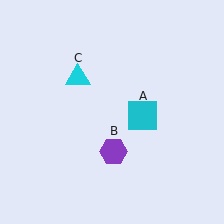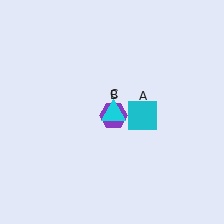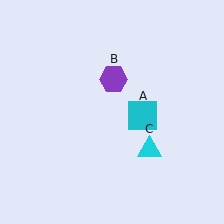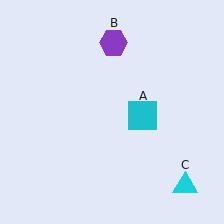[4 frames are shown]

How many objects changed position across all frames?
2 objects changed position: purple hexagon (object B), cyan triangle (object C).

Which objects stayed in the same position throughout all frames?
Cyan square (object A) remained stationary.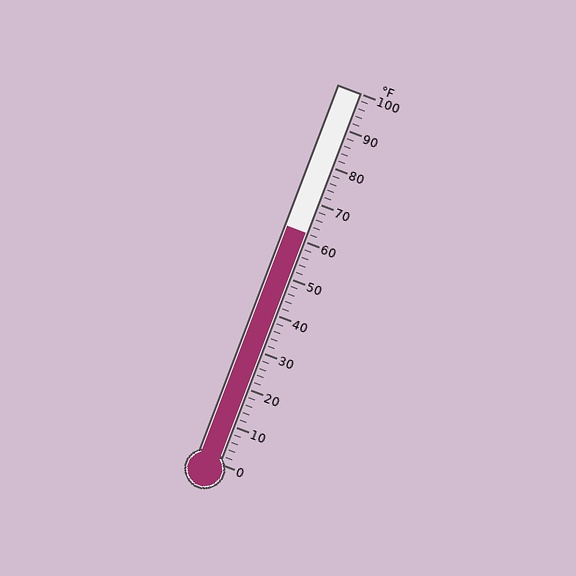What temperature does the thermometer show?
The thermometer shows approximately 62°F.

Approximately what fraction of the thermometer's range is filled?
The thermometer is filled to approximately 60% of its range.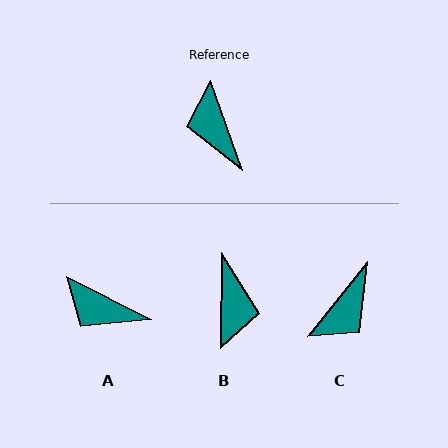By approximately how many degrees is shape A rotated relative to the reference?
Approximately 44 degrees counter-clockwise.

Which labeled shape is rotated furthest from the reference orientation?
B, about 160 degrees away.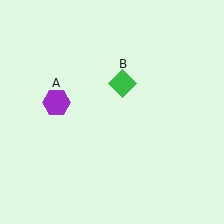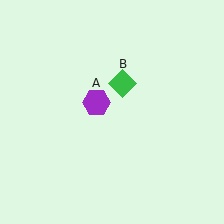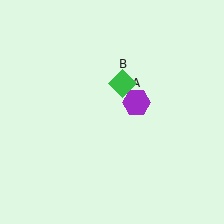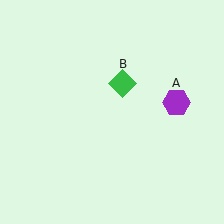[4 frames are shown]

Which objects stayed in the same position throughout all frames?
Green diamond (object B) remained stationary.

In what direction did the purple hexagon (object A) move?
The purple hexagon (object A) moved right.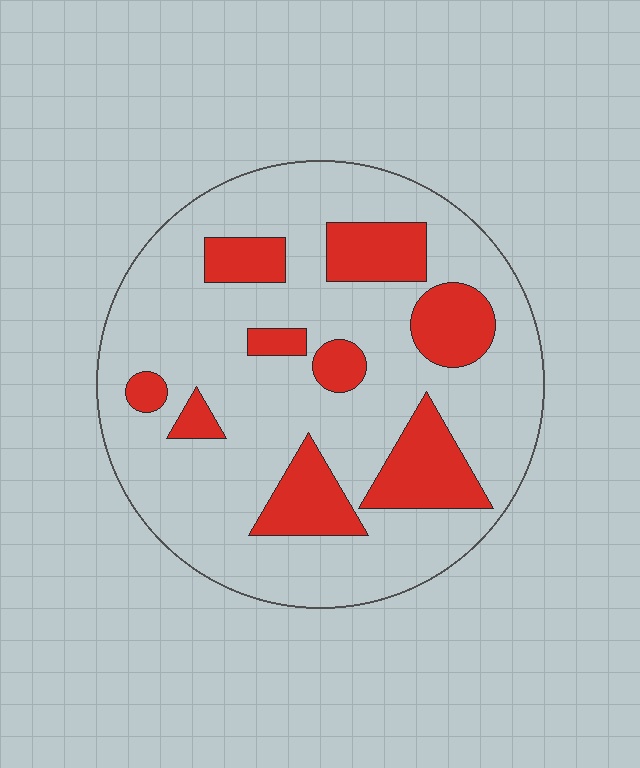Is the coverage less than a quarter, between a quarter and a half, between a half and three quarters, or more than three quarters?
Less than a quarter.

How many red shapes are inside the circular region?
9.